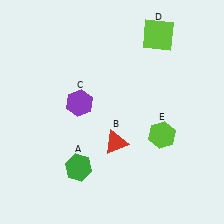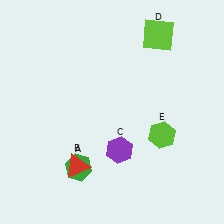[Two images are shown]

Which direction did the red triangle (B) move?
The red triangle (B) moved left.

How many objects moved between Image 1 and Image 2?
2 objects moved between the two images.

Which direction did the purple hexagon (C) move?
The purple hexagon (C) moved down.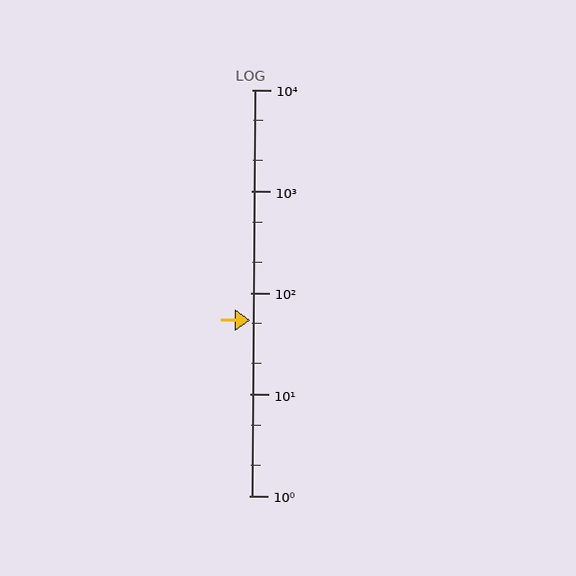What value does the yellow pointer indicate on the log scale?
The pointer indicates approximately 54.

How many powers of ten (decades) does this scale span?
The scale spans 4 decades, from 1 to 10000.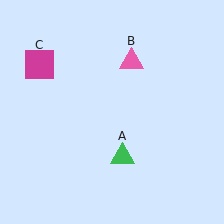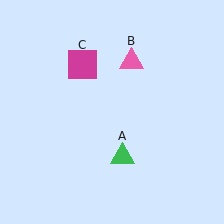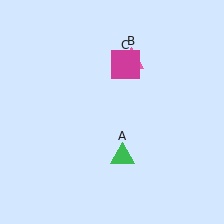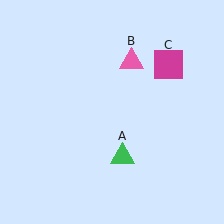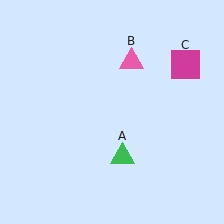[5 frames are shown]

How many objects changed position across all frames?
1 object changed position: magenta square (object C).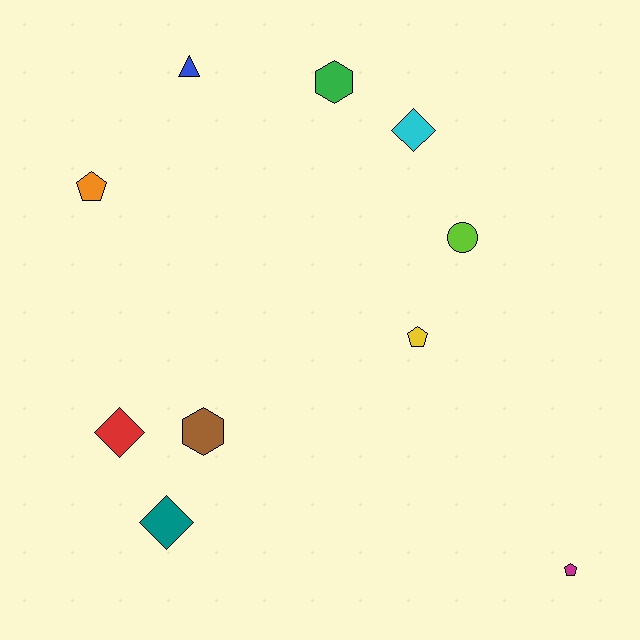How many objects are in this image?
There are 10 objects.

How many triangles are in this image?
There is 1 triangle.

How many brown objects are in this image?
There is 1 brown object.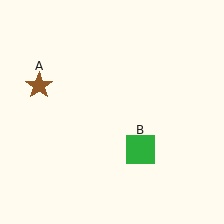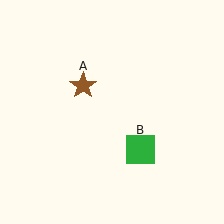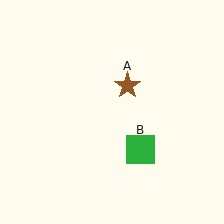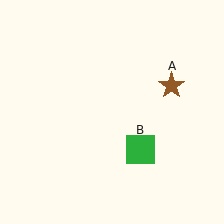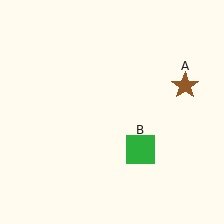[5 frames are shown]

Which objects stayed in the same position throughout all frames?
Green square (object B) remained stationary.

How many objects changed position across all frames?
1 object changed position: brown star (object A).